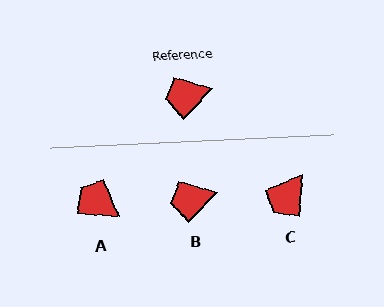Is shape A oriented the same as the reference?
No, it is off by about 51 degrees.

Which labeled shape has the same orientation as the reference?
B.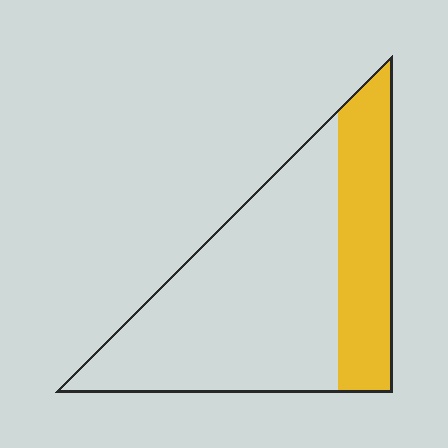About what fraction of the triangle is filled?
About one third (1/3).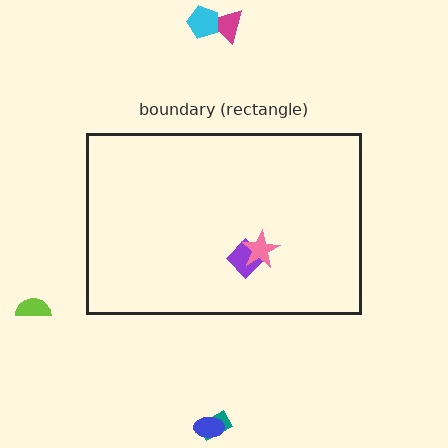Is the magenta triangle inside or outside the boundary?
Outside.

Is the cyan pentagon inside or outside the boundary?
Outside.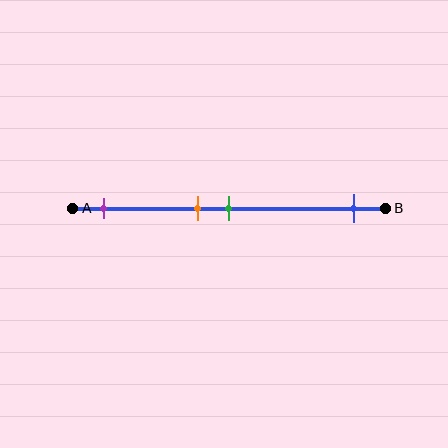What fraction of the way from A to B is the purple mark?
The purple mark is approximately 10% (0.1) of the way from A to B.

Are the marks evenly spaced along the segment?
No, the marks are not evenly spaced.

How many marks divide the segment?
There are 4 marks dividing the segment.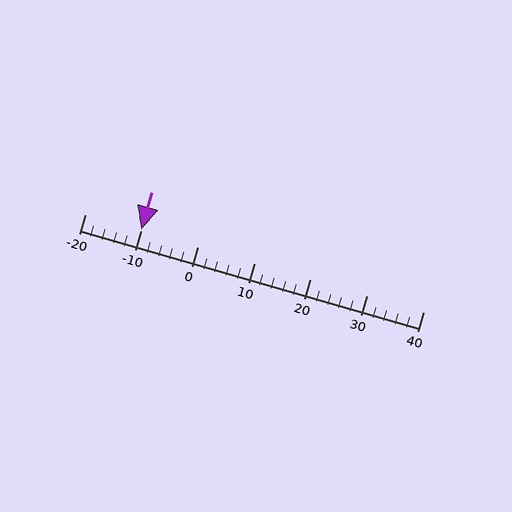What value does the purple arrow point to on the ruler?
The purple arrow points to approximately -10.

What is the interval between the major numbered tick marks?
The major tick marks are spaced 10 units apart.